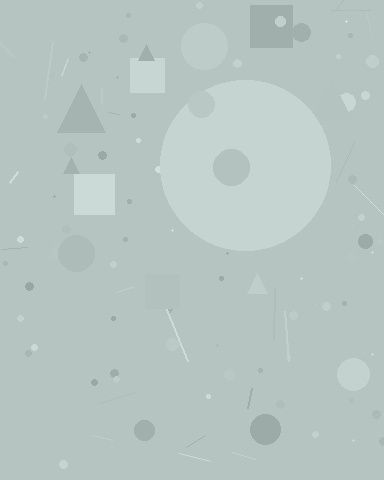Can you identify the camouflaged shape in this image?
The camouflaged shape is a circle.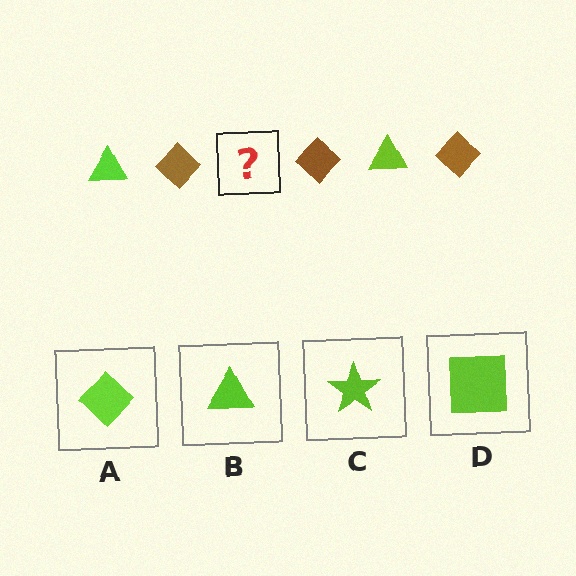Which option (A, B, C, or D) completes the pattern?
B.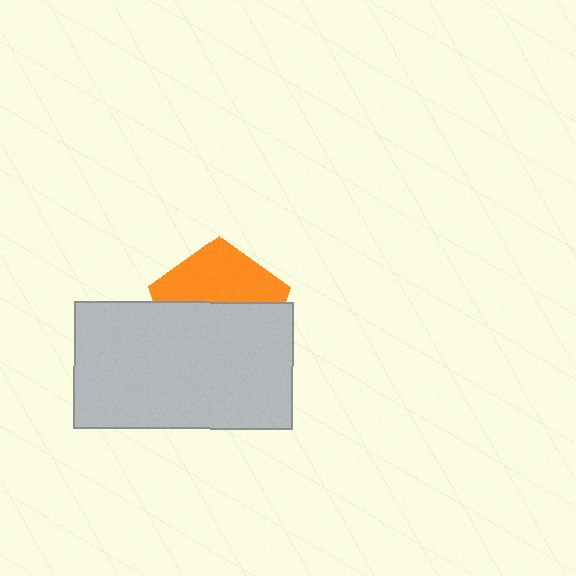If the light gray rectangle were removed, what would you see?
You would see the complete orange pentagon.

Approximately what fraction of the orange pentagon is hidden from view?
Roughly 58% of the orange pentagon is hidden behind the light gray rectangle.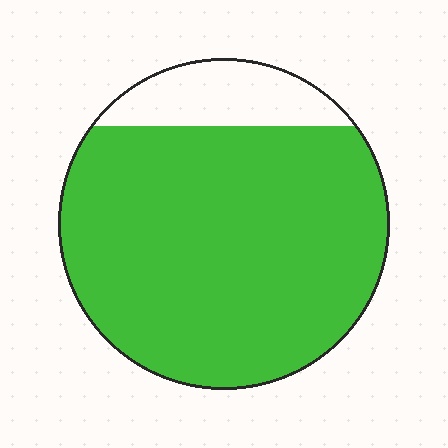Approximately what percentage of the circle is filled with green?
Approximately 85%.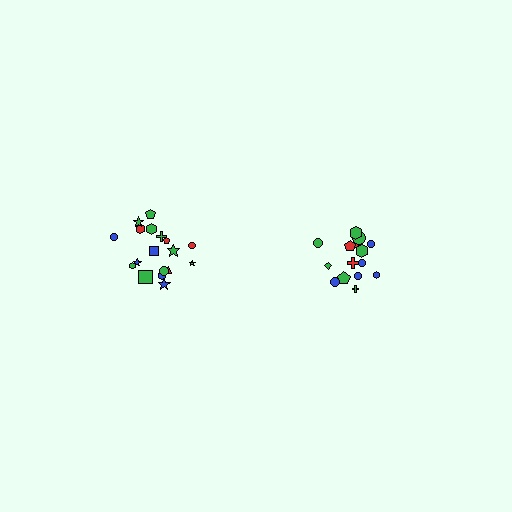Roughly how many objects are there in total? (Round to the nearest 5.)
Roughly 35 objects in total.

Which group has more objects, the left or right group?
The left group.